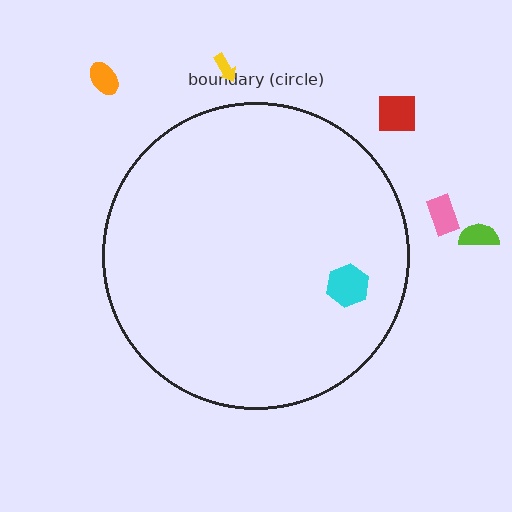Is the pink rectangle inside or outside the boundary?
Outside.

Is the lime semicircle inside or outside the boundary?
Outside.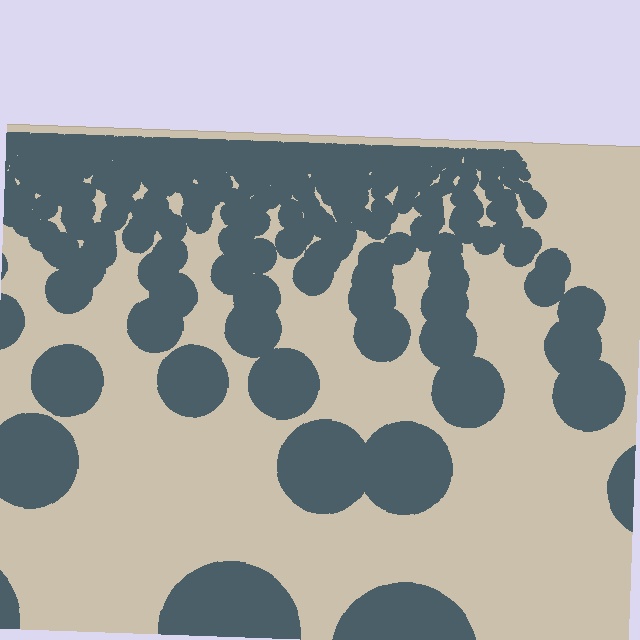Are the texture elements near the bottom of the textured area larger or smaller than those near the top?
Larger. Near the bottom, elements are closer to the viewer and appear at a bigger on-screen size.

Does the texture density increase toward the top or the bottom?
Density increases toward the top.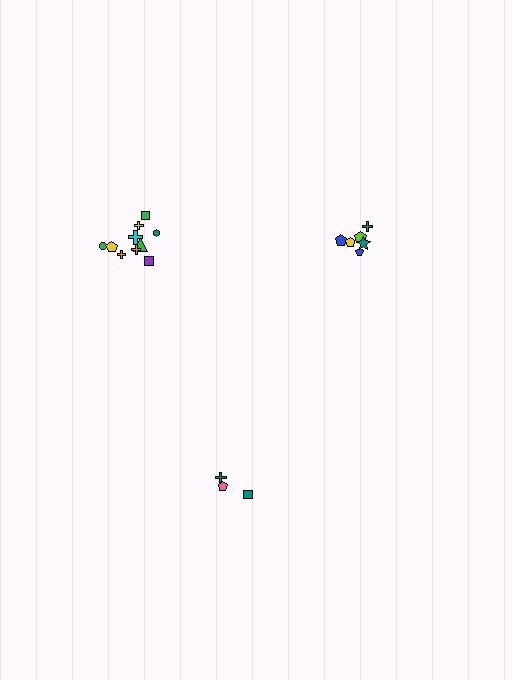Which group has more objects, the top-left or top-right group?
The top-left group.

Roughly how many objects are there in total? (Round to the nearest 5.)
Roughly 20 objects in total.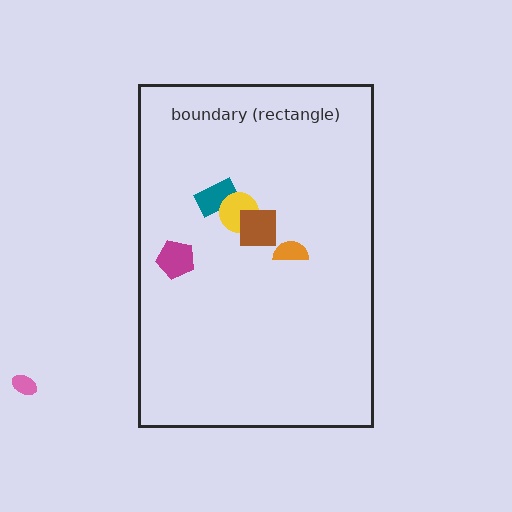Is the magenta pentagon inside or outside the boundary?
Inside.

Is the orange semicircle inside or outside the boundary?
Inside.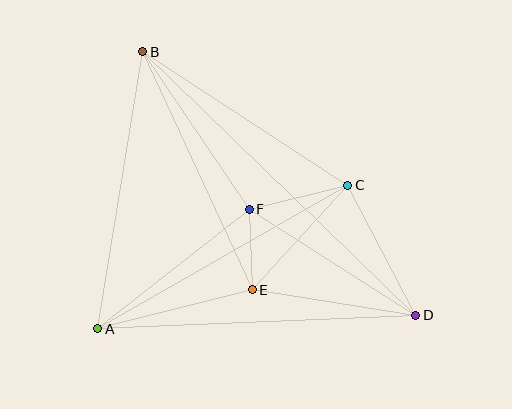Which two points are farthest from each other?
Points B and D are farthest from each other.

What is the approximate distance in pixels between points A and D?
The distance between A and D is approximately 318 pixels.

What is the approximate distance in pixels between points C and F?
The distance between C and F is approximately 101 pixels.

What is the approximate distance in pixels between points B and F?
The distance between B and F is approximately 190 pixels.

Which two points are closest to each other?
Points E and F are closest to each other.